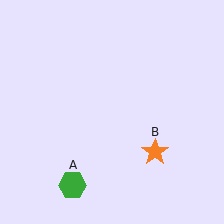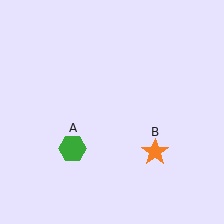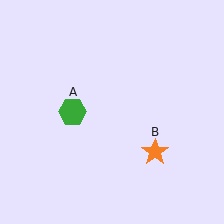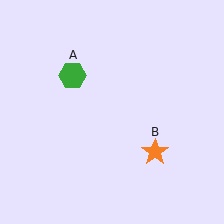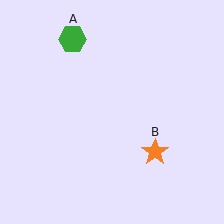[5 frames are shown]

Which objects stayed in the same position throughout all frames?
Orange star (object B) remained stationary.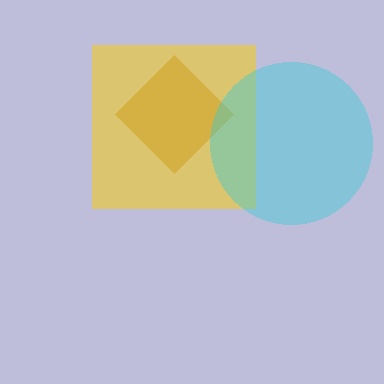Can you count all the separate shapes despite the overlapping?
Yes, there are 3 separate shapes.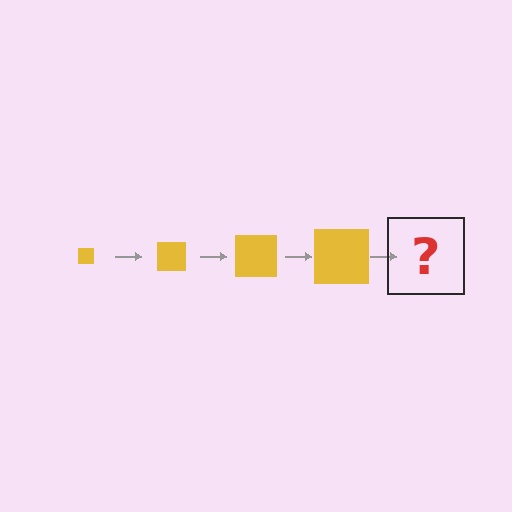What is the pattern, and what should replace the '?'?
The pattern is that the square gets progressively larger each step. The '?' should be a yellow square, larger than the previous one.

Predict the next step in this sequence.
The next step is a yellow square, larger than the previous one.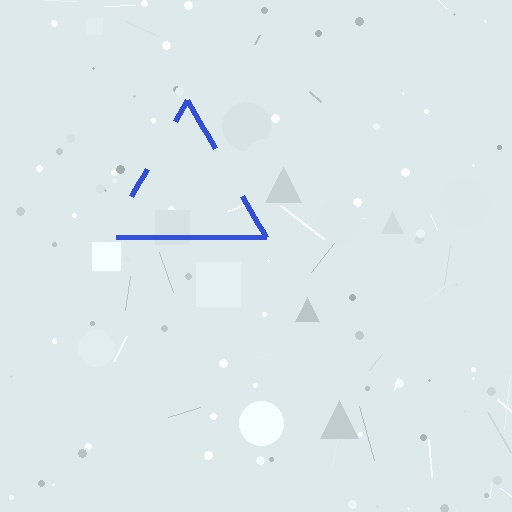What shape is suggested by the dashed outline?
The dashed outline suggests a triangle.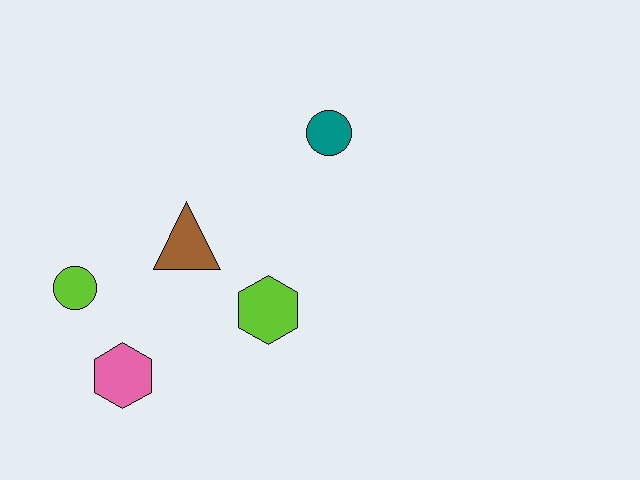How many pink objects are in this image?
There is 1 pink object.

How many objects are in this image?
There are 5 objects.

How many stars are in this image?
There are no stars.